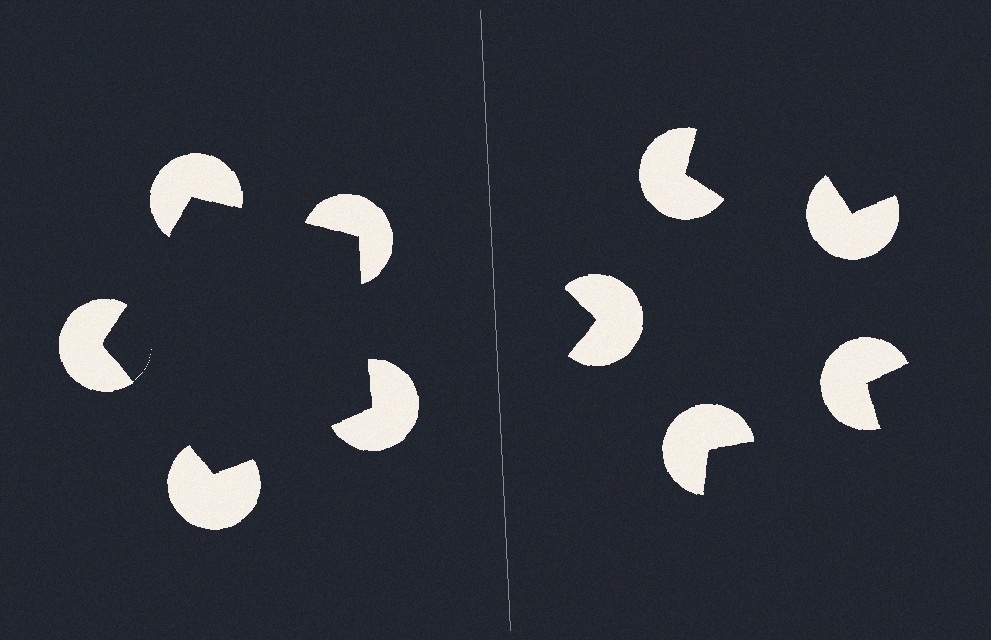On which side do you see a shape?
An illusory pentagon appears on the left side. On the right side the wedge cuts are rotated, so no coherent shape forms.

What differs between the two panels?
The pac-man discs are positioned identically on both sides; only the wedge orientations differ. On the left they align to a pentagon; on the right they are misaligned.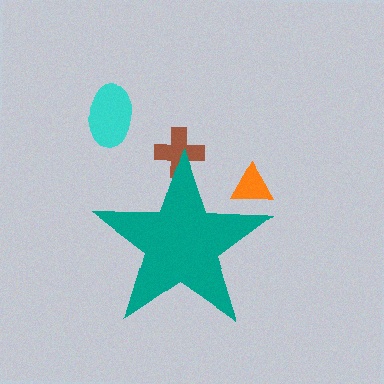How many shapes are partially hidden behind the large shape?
2 shapes are partially hidden.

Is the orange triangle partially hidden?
Yes, the orange triangle is partially hidden behind the teal star.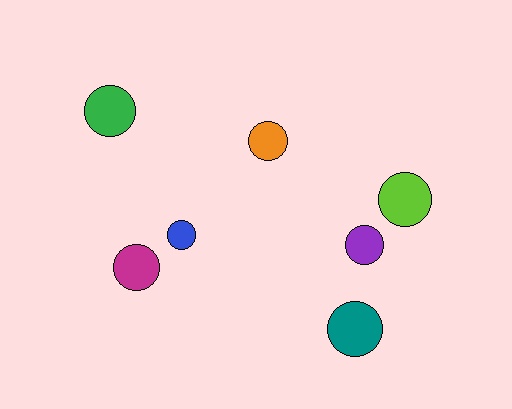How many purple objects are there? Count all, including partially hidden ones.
There is 1 purple object.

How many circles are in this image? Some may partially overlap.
There are 7 circles.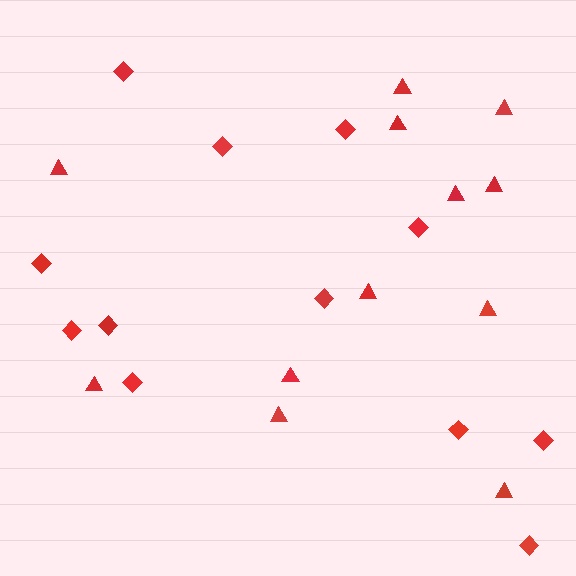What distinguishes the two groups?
There are 2 groups: one group of diamonds (12) and one group of triangles (12).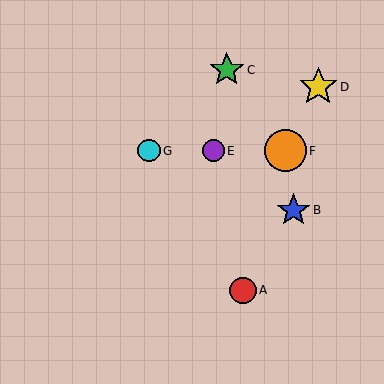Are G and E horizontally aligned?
Yes, both are at y≈151.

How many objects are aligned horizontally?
3 objects (E, F, G) are aligned horizontally.